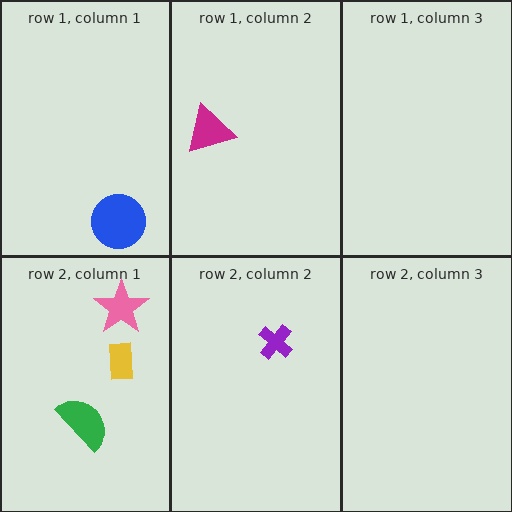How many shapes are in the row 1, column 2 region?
1.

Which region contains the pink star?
The row 2, column 1 region.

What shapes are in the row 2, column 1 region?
The pink star, the yellow rectangle, the green semicircle.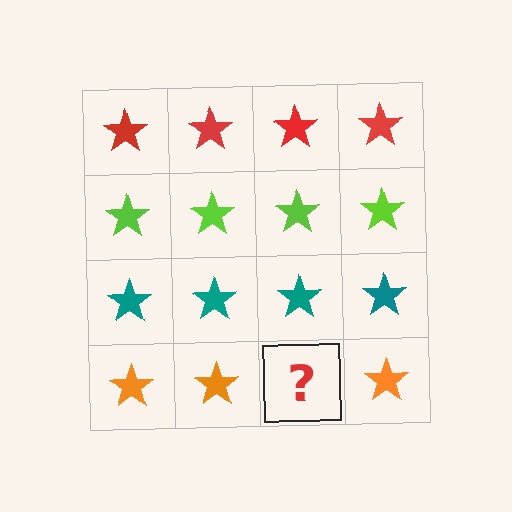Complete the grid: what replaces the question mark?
The question mark should be replaced with an orange star.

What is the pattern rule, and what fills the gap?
The rule is that each row has a consistent color. The gap should be filled with an orange star.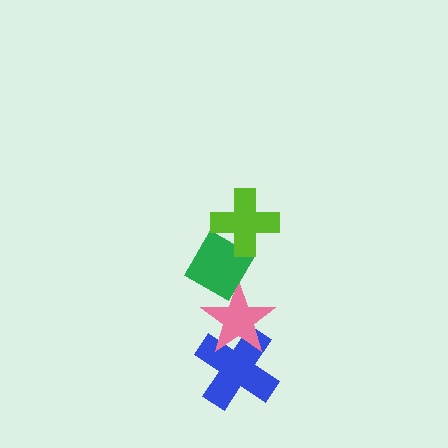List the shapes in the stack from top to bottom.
From top to bottom: the lime cross, the green diamond, the pink star, the blue cross.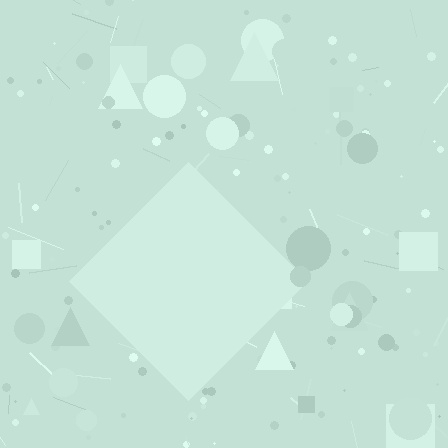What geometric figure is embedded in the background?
A diamond is embedded in the background.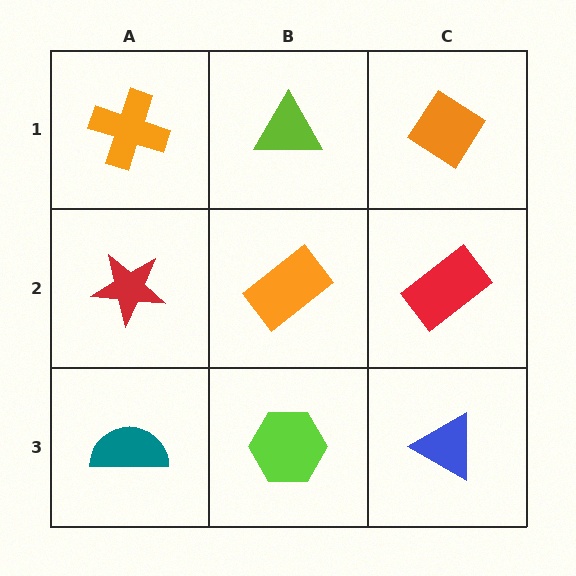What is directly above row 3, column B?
An orange rectangle.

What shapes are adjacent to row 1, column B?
An orange rectangle (row 2, column B), an orange cross (row 1, column A), an orange diamond (row 1, column C).